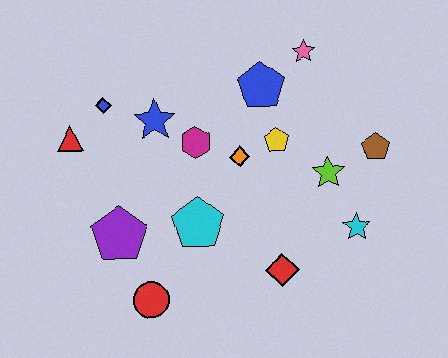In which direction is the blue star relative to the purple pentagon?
The blue star is above the purple pentagon.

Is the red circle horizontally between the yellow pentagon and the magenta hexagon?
No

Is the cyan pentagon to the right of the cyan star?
No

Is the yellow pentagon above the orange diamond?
Yes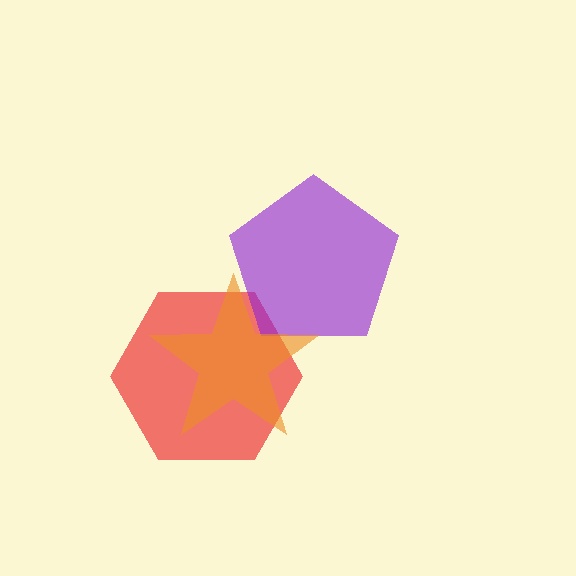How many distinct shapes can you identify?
There are 3 distinct shapes: a red hexagon, a purple pentagon, an orange star.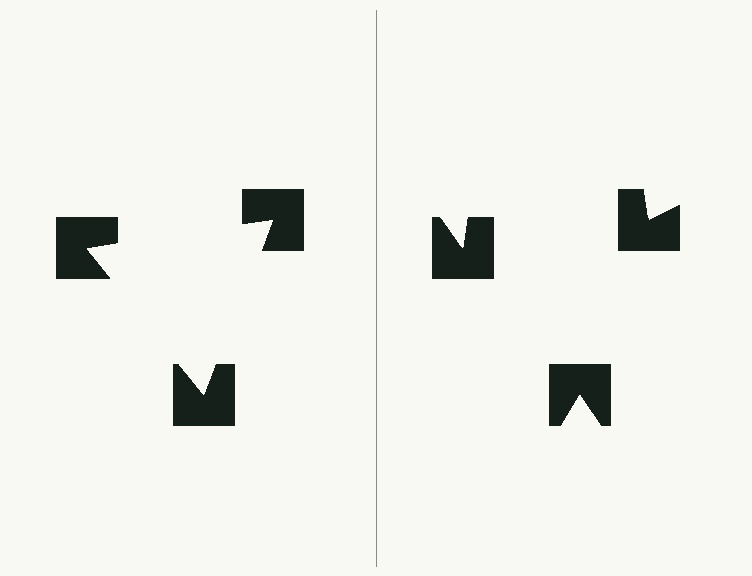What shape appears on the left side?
An illusory triangle.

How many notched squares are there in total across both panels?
6 — 3 on each side.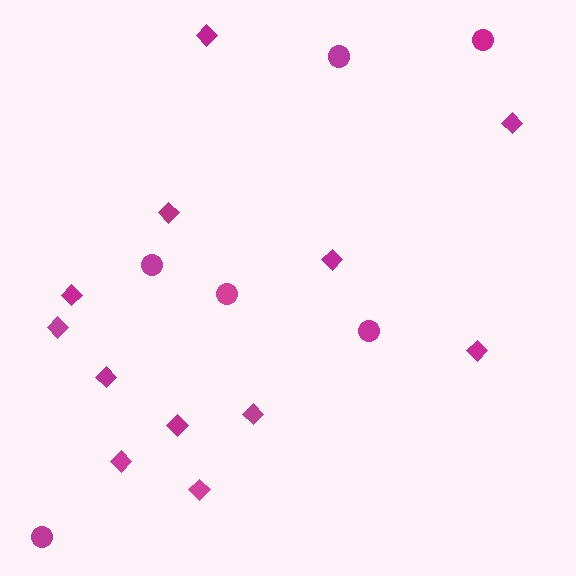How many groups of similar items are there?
There are 2 groups: one group of diamonds (12) and one group of circles (6).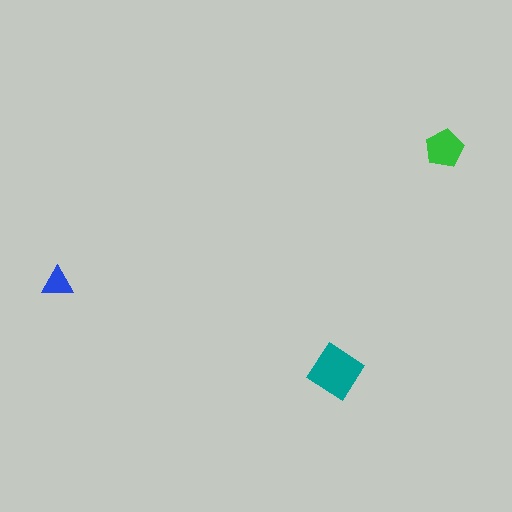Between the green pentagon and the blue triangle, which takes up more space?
The green pentagon.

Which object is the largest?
The teal diamond.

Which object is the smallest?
The blue triangle.